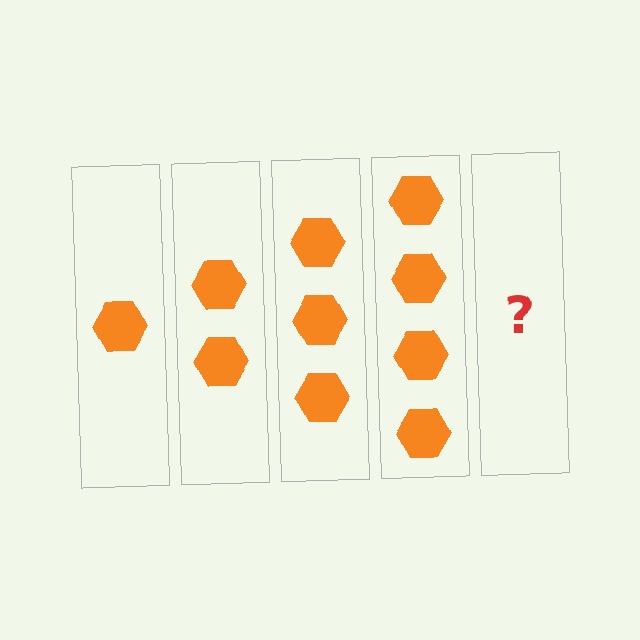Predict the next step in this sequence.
The next step is 5 hexagons.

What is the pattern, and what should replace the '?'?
The pattern is that each step adds one more hexagon. The '?' should be 5 hexagons.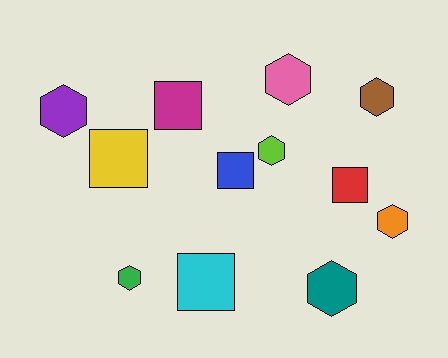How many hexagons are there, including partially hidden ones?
There are 7 hexagons.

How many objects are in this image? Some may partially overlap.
There are 12 objects.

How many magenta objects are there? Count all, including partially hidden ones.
There is 1 magenta object.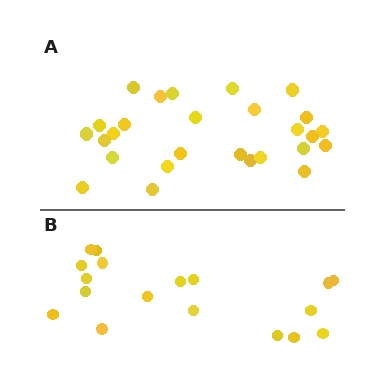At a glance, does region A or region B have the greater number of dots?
Region A (the top region) has more dots.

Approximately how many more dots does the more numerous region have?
Region A has roughly 8 or so more dots than region B.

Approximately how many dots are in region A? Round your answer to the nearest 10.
About 30 dots. (The exact count is 27, which rounds to 30.)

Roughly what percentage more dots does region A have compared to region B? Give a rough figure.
About 50% more.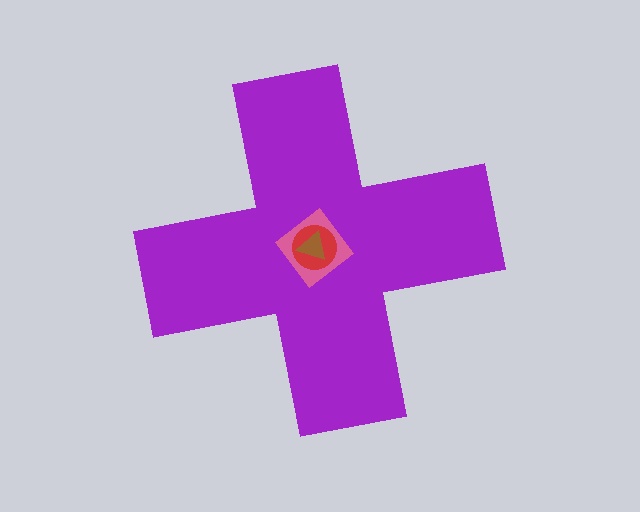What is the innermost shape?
The brown triangle.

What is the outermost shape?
The purple cross.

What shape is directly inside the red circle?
The brown triangle.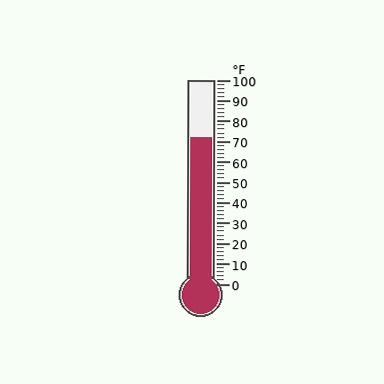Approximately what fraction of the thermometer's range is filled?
The thermometer is filled to approximately 70% of its range.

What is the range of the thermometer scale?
The thermometer scale ranges from 0°F to 100°F.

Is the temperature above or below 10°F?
The temperature is above 10°F.